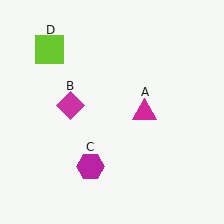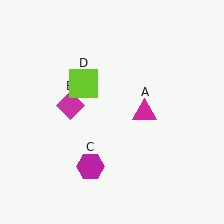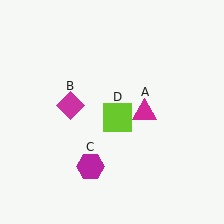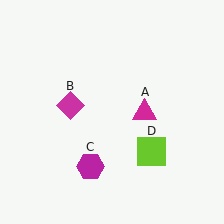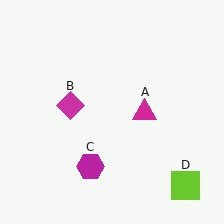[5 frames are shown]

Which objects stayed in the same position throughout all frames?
Magenta triangle (object A) and magenta diamond (object B) and magenta hexagon (object C) remained stationary.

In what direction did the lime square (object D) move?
The lime square (object D) moved down and to the right.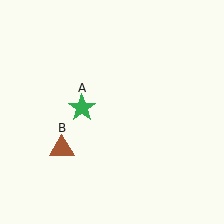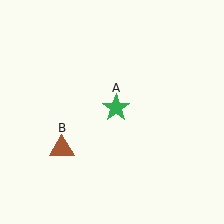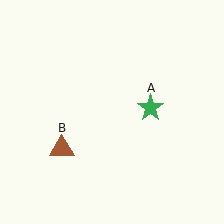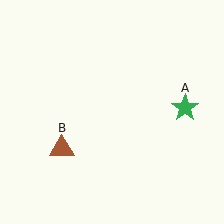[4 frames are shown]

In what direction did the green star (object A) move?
The green star (object A) moved right.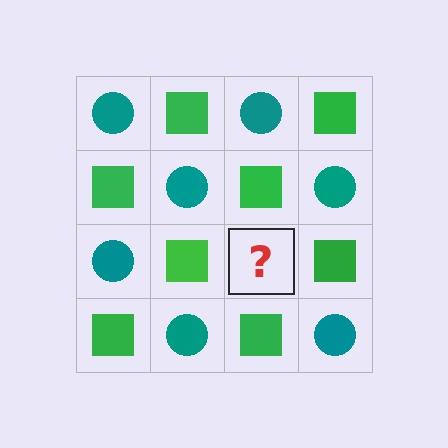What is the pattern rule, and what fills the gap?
The rule is that it alternates teal circle and green square in a checkerboard pattern. The gap should be filled with a teal circle.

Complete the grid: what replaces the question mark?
The question mark should be replaced with a teal circle.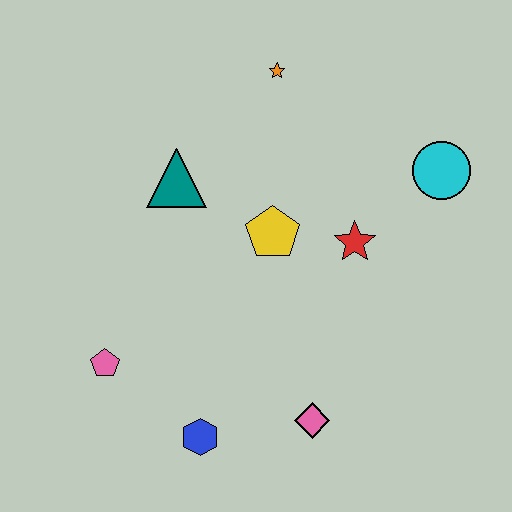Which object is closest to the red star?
The yellow pentagon is closest to the red star.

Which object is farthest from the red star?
The pink pentagon is farthest from the red star.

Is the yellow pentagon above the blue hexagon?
Yes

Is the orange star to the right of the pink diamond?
No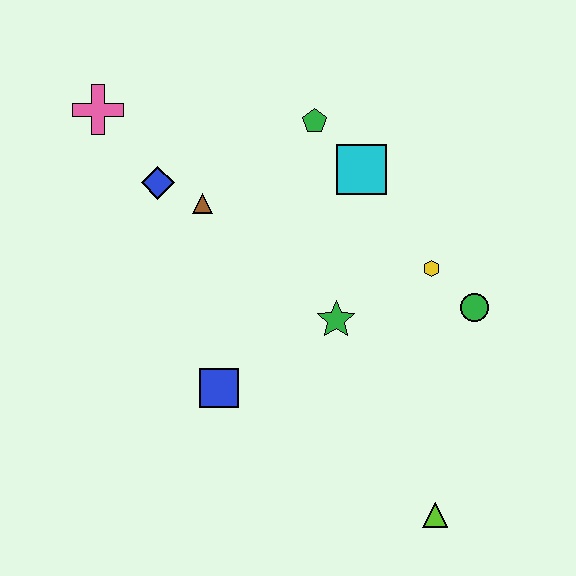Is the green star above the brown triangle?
No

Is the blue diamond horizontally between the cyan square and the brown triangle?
No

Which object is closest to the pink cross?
The blue diamond is closest to the pink cross.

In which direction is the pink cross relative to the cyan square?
The pink cross is to the left of the cyan square.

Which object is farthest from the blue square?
The pink cross is farthest from the blue square.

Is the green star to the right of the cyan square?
No